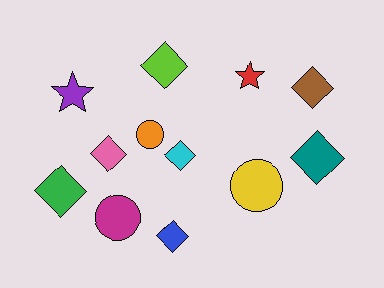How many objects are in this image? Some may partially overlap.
There are 12 objects.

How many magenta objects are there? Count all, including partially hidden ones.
There is 1 magenta object.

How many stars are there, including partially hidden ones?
There are 2 stars.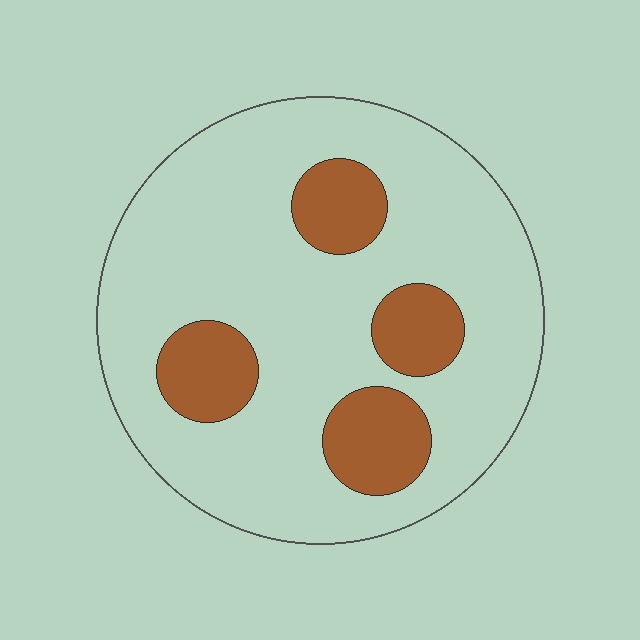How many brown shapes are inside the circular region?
4.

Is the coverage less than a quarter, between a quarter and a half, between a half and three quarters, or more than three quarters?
Less than a quarter.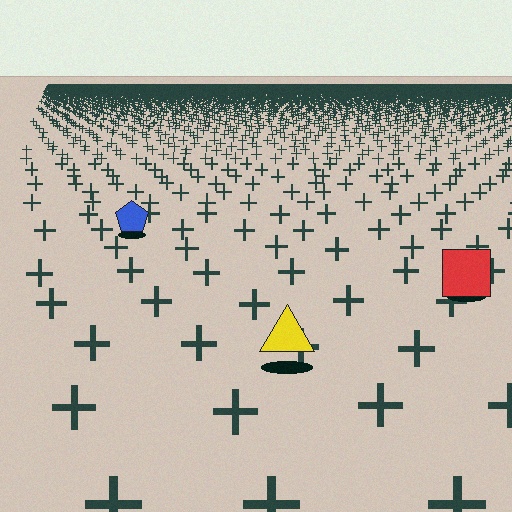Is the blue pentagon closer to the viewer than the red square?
No. The red square is closer — you can tell from the texture gradient: the ground texture is coarser near it.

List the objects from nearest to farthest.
From nearest to farthest: the yellow triangle, the red square, the blue pentagon.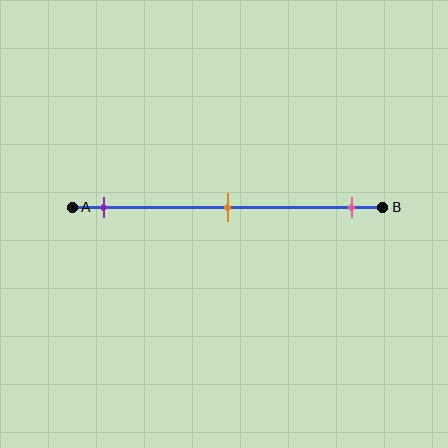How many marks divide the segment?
There are 3 marks dividing the segment.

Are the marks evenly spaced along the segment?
Yes, the marks are approximately evenly spaced.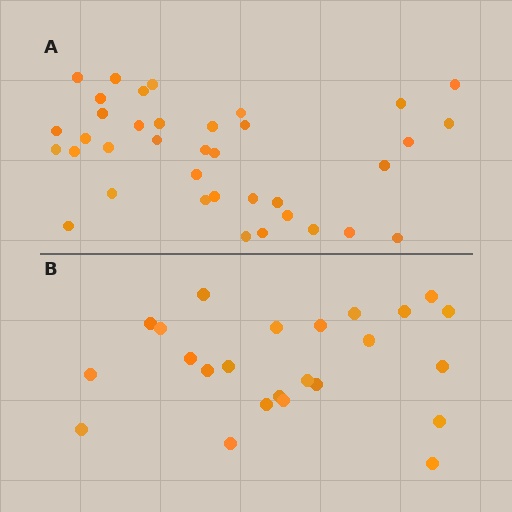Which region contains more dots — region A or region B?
Region A (the top region) has more dots.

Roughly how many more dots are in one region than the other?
Region A has approximately 15 more dots than region B.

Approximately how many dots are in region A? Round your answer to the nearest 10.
About 40 dots. (The exact count is 37, which rounds to 40.)